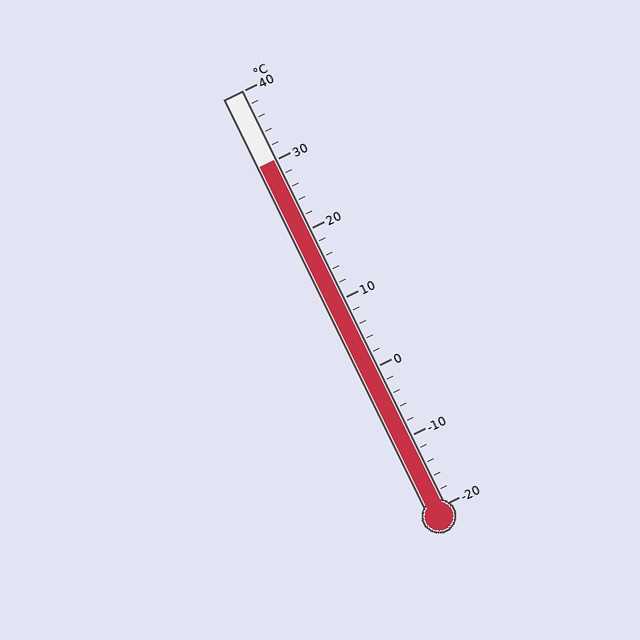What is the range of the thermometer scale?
The thermometer scale ranges from -20°C to 40°C.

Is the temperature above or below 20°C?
The temperature is above 20°C.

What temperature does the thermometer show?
The thermometer shows approximately 30°C.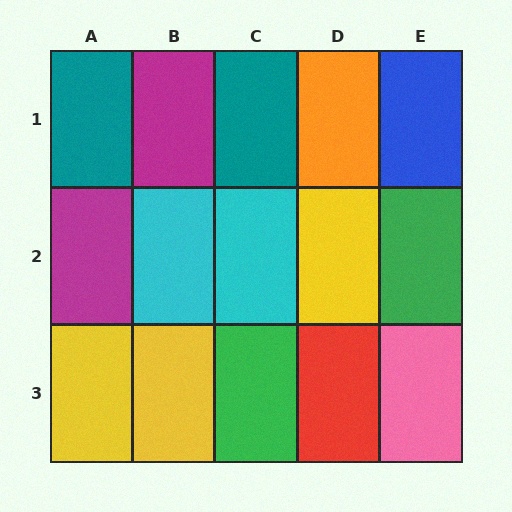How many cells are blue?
1 cell is blue.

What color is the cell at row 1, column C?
Teal.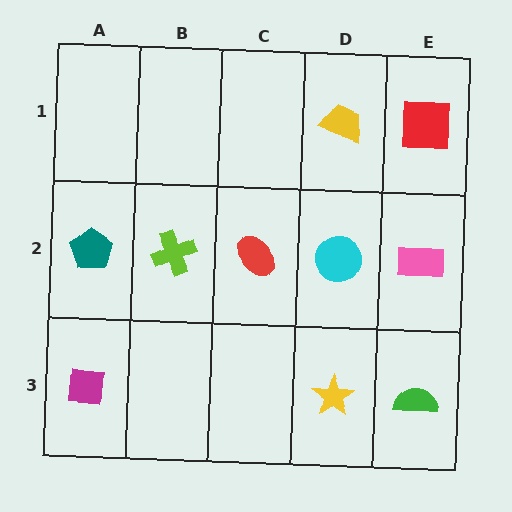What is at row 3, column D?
A yellow star.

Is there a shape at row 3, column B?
No, that cell is empty.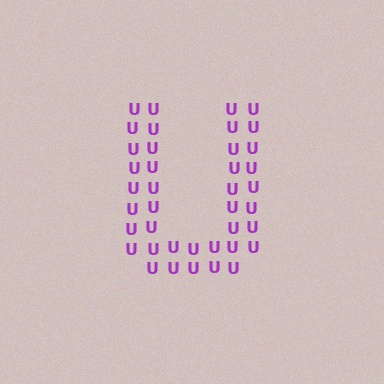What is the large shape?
The large shape is the letter U.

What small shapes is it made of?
It is made of small letter U's.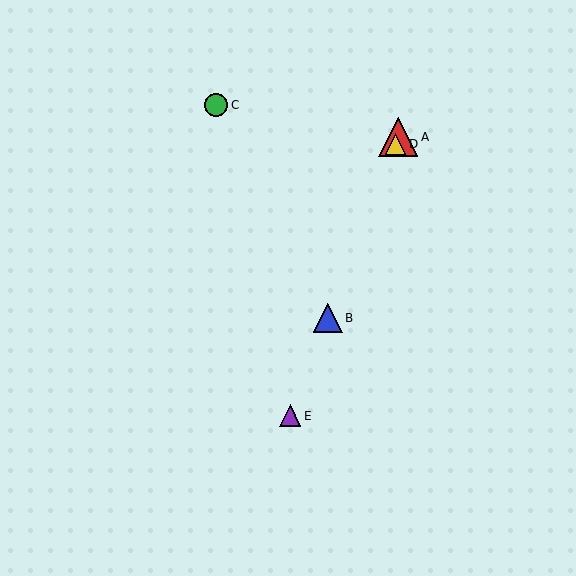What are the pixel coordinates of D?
Object D is at (395, 144).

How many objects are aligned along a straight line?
4 objects (A, B, D, E) are aligned along a straight line.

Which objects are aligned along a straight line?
Objects A, B, D, E are aligned along a straight line.